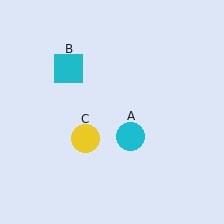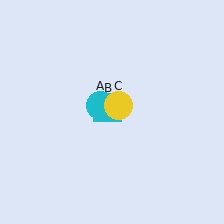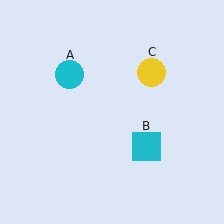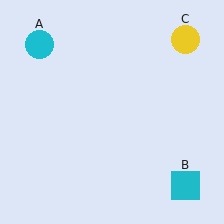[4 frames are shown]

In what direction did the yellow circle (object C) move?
The yellow circle (object C) moved up and to the right.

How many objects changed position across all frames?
3 objects changed position: cyan circle (object A), cyan square (object B), yellow circle (object C).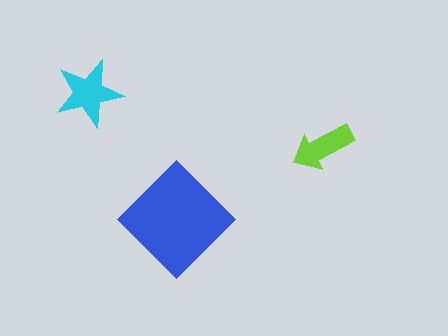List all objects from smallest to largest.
The lime arrow, the cyan star, the blue diamond.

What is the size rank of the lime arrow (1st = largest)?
3rd.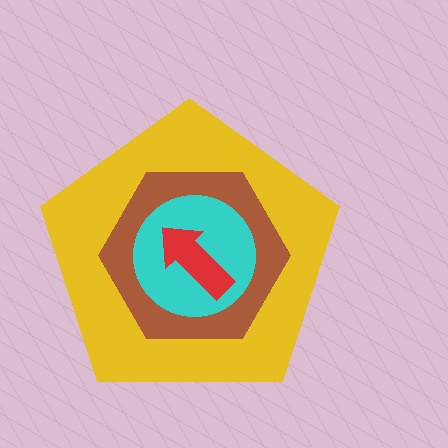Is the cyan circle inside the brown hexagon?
Yes.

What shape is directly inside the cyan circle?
The red arrow.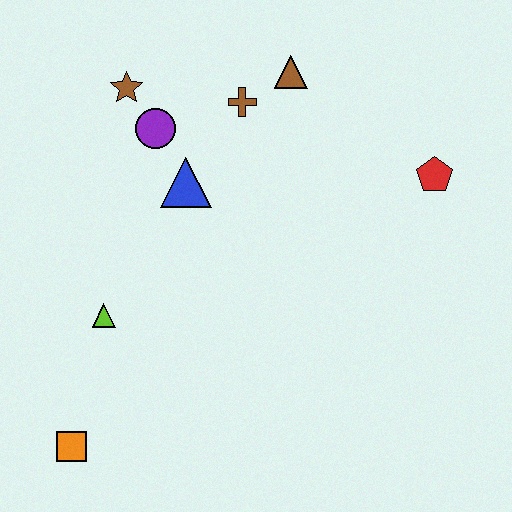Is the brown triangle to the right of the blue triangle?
Yes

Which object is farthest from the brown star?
The orange square is farthest from the brown star.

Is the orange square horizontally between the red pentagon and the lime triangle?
No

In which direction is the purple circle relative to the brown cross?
The purple circle is to the left of the brown cross.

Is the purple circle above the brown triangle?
No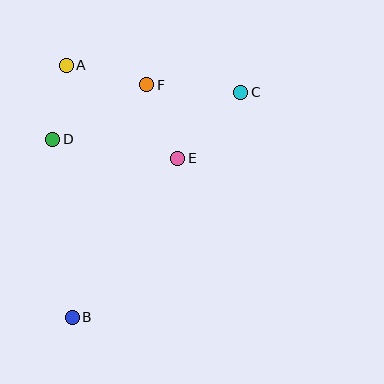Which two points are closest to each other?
Points A and D are closest to each other.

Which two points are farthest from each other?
Points B and C are farthest from each other.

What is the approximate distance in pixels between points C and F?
The distance between C and F is approximately 95 pixels.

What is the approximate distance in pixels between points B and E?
The distance between B and E is approximately 191 pixels.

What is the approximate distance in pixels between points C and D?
The distance between C and D is approximately 194 pixels.